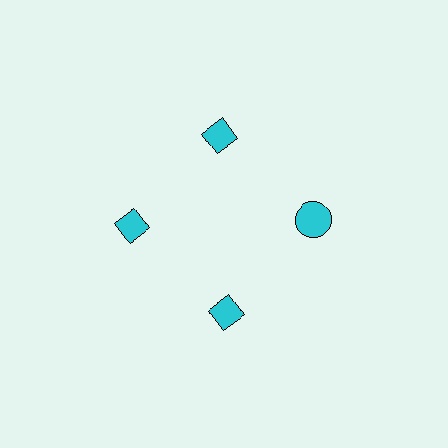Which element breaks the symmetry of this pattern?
The cyan circle at roughly the 3 o'clock position breaks the symmetry. All other shapes are cyan diamonds.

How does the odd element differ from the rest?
It has a different shape: circle instead of diamond.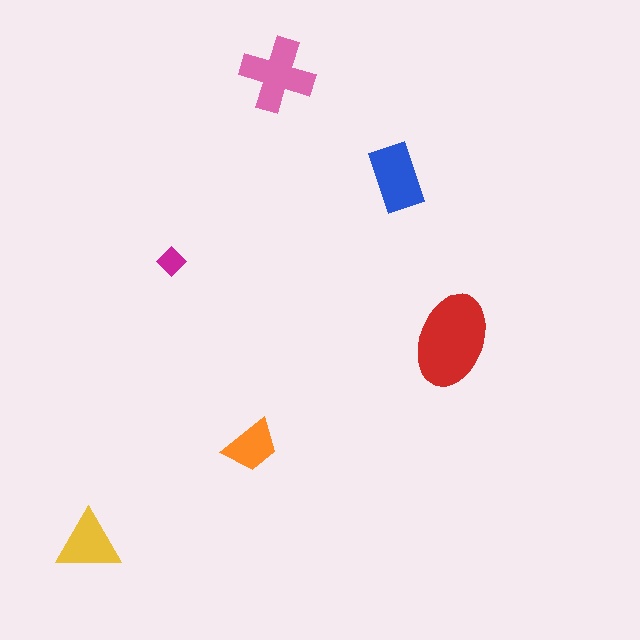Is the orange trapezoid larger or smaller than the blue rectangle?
Smaller.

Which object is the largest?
The red ellipse.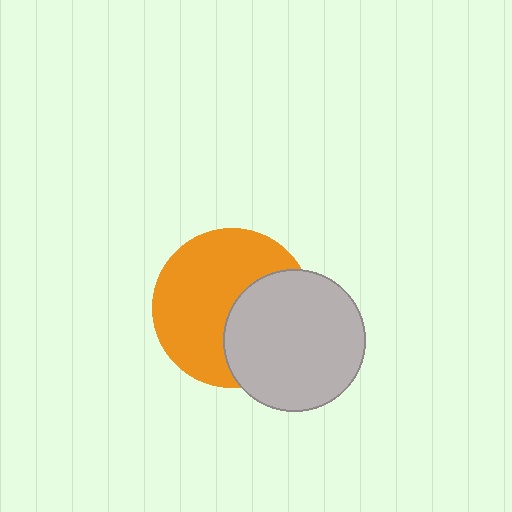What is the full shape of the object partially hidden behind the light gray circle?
The partially hidden object is an orange circle.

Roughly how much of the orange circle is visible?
About half of it is visible (roughly 62%).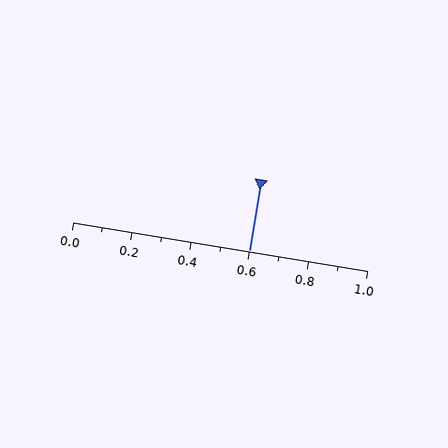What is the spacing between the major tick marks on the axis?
The major ticks are spaced 0.2 apart.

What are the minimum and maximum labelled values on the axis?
The axis runs from 0.0 to 1.0.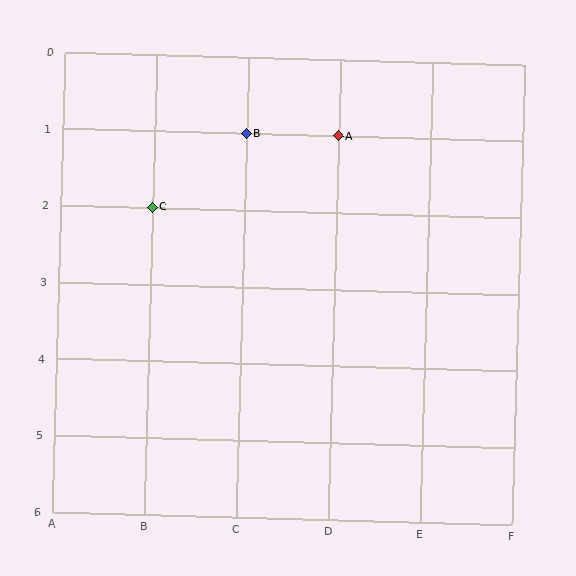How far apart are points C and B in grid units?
Points C and B are 1 column and 1 row apart (about 1.4 grid units diagonally).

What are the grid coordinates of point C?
Point C is at grid coordinates (B, 2).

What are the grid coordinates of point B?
Point B is at grid coordinates (C, 1).